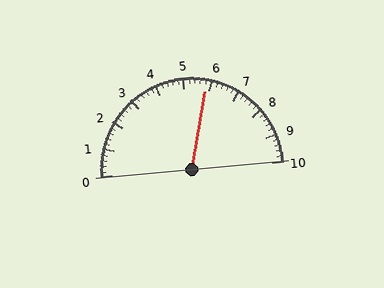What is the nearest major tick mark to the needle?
The nearest major tick mark is 6.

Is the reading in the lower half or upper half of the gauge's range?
The reading is in the upper half of the range (0 to 10).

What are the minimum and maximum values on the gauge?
The gauge ranges from 0 to 10.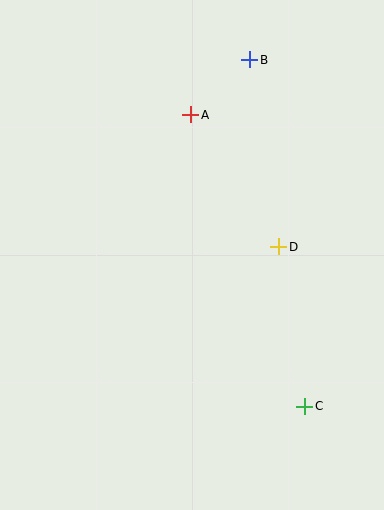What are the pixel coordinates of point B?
Point B is at (250, 60).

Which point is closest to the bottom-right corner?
Point C is closest to the bottom-right corner.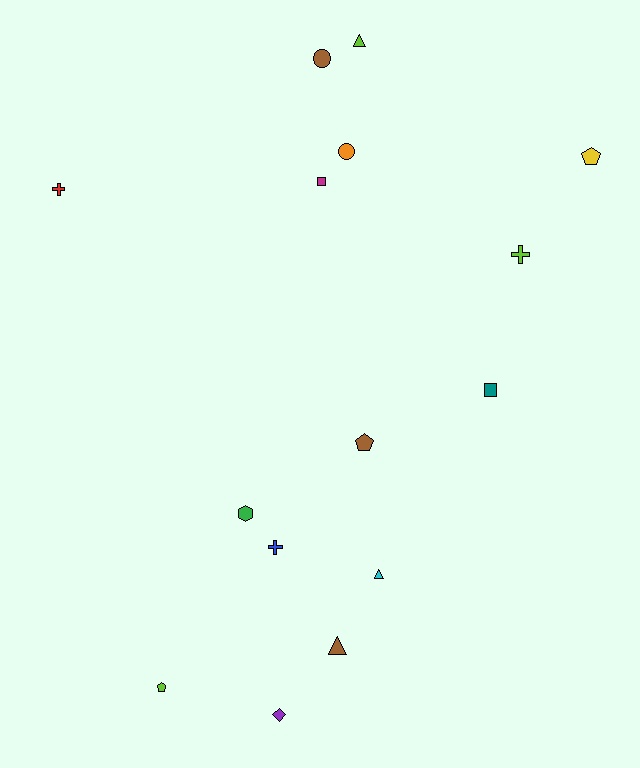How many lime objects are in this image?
There are 3 lime objects.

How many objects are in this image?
There are 15 objects.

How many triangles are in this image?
There are 3 triangles.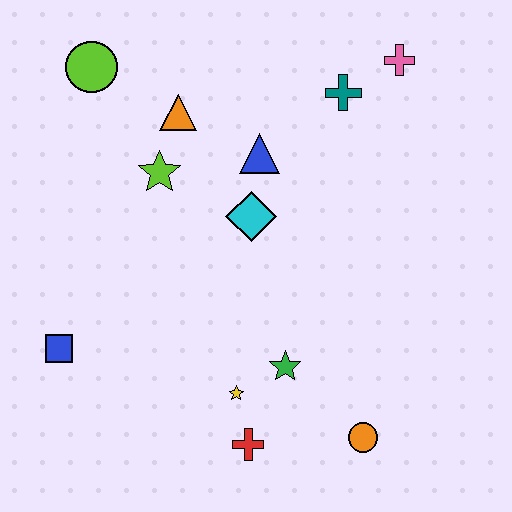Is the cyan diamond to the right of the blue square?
Yes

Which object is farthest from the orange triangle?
The orange circle is farthest from the orange triangle.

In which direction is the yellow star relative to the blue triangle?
The yellow star is below the blue triangle.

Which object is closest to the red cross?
The yellow star is closest to the red cross.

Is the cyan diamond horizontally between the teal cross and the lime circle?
Yes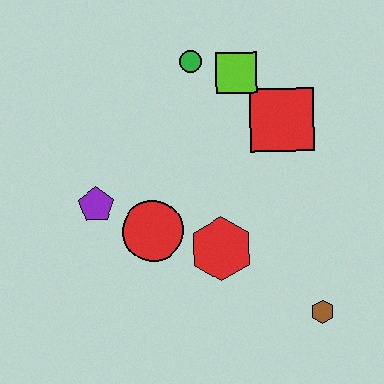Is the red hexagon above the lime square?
No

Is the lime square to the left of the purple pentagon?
No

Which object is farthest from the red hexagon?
The green circle is farthest from the red hexagon.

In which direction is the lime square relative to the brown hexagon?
The lime square is above the brown hexagon.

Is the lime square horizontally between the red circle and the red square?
Yes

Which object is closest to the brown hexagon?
The red hexagon is closest to the brown hexagon.